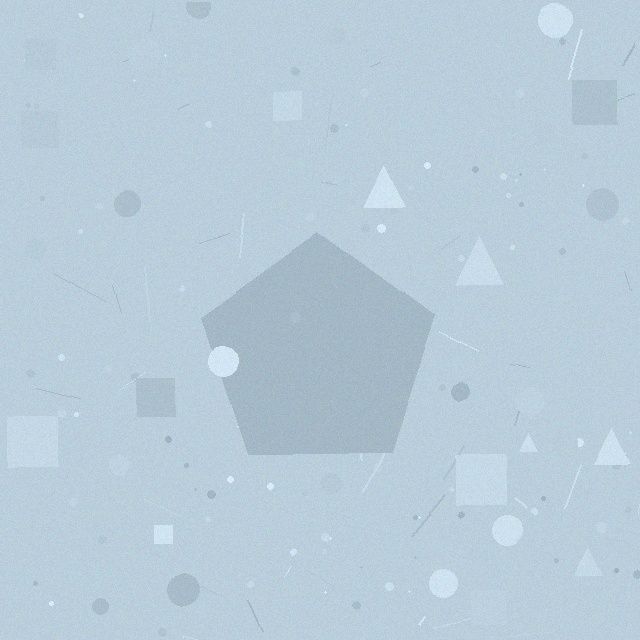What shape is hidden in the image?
A pentagon is hidden in the image.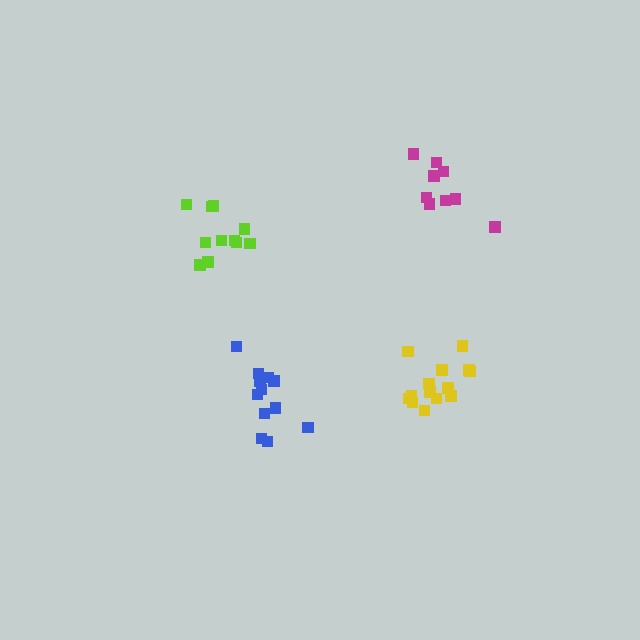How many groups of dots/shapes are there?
There are 4 groups.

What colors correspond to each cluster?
The clusters are colored: magenta, yellow, lime, blue.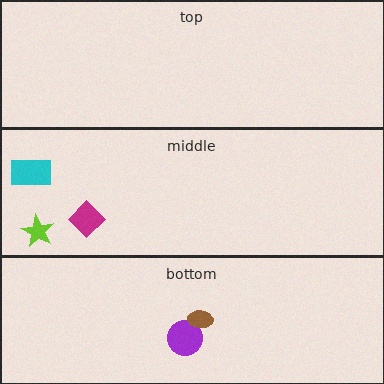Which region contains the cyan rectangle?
The middle region.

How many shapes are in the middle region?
3.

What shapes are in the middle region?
The lime star, the cyan rectangle, the magenta diamond.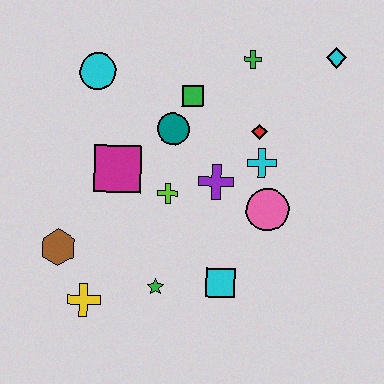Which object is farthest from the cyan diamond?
The yellow cross is farthest from the cyan diamond.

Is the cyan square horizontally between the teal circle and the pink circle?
Yes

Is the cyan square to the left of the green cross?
Yes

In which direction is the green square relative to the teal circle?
The green square is above the teal circle.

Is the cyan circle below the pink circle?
No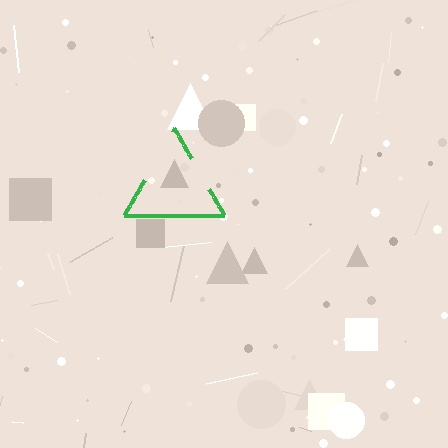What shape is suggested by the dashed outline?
The dashed outline suggests a triangle.